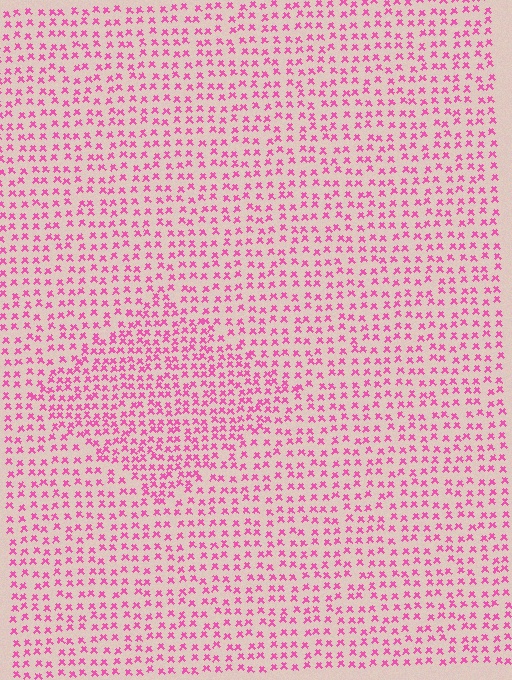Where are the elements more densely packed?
The elements are more densely packed inside the diamond boundary.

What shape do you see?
I see a diamond.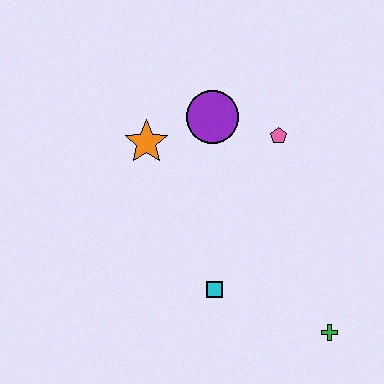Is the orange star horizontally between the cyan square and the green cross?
No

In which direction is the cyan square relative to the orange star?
The cyan square is below the orange star.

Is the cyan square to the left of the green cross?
Yes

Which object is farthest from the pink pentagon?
The green cross is farthest from the pink pentagon.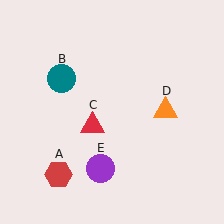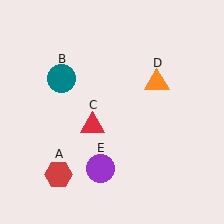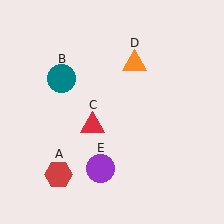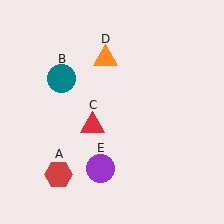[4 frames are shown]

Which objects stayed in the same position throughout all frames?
Red hexagon (object A) and teal circle (object B) and red triangle (object C) and purple circle (object E) remained stationary.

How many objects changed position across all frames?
1 object changed position: orange triangle (object D).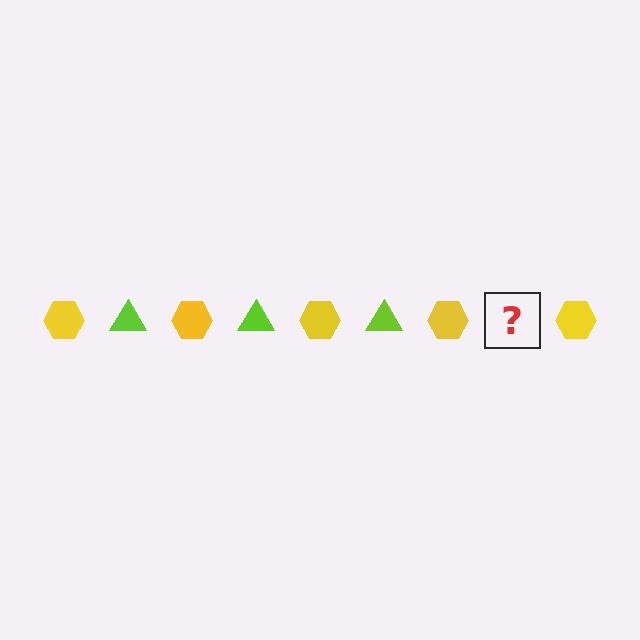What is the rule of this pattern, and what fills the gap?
The rule is that the pattern alternates between yellow hexagon and lime triangle. The gap should be filled with a lime triangle.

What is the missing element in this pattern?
The missing element is a lime triangle.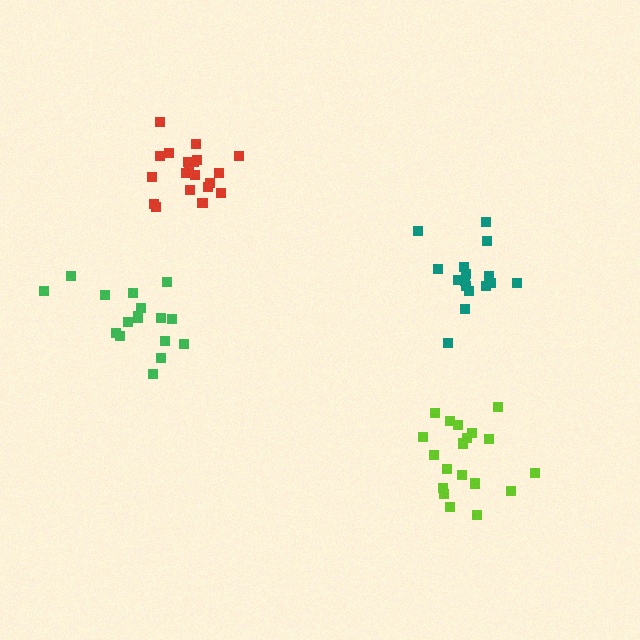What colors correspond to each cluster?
The clusters are colored: teal, red, lime, green.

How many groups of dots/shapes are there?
There are 4 groups.